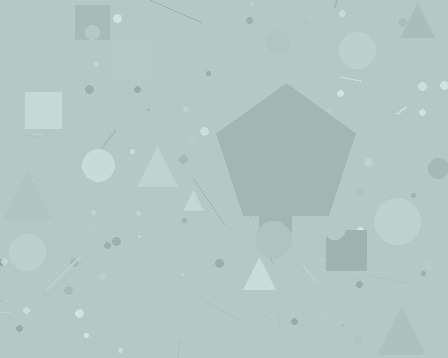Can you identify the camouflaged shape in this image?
The camouflaged shape is a pentagon.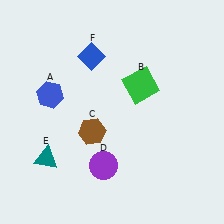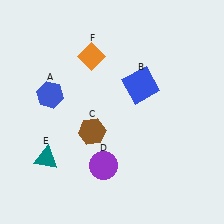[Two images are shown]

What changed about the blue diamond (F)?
In Image 1, F is blue. In Image 2, it changed to orange.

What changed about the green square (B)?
In Image 1, B is green. In Image 2, it changed to blue.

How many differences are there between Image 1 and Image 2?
There are 2 differences between the two images.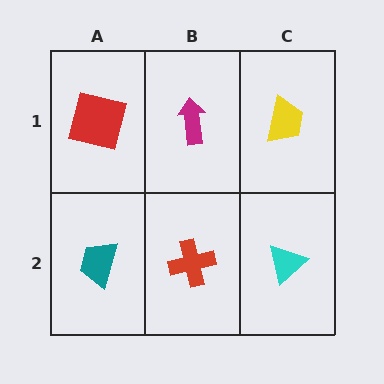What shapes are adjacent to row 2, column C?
A yellow trapezoid (row 1, column C), a red cross (row 2, column B).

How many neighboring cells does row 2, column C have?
2.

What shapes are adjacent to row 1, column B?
A red cross (row 2, column B), a red square (row 1, column A), a yellow trapezoid (row 1, column C).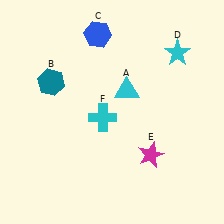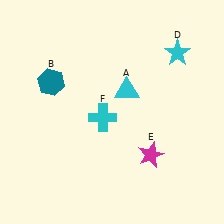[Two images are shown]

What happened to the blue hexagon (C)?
The blue hexagon (C) was removed in Image 2. It was in the top-left area of Image 1.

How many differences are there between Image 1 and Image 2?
There is 1 difference between the two images.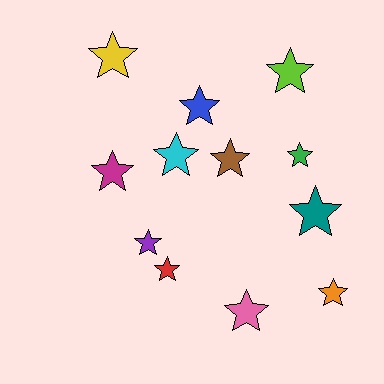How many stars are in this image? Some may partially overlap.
There are 12 stars.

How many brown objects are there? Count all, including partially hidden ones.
There is 1 brown object.